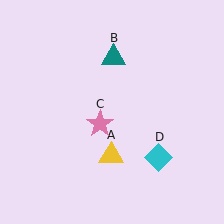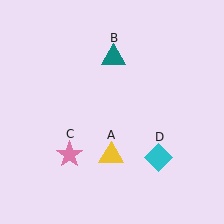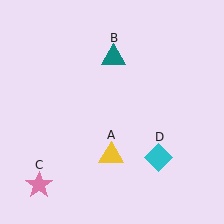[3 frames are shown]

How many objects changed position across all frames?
1 object changed position: pink star (object C).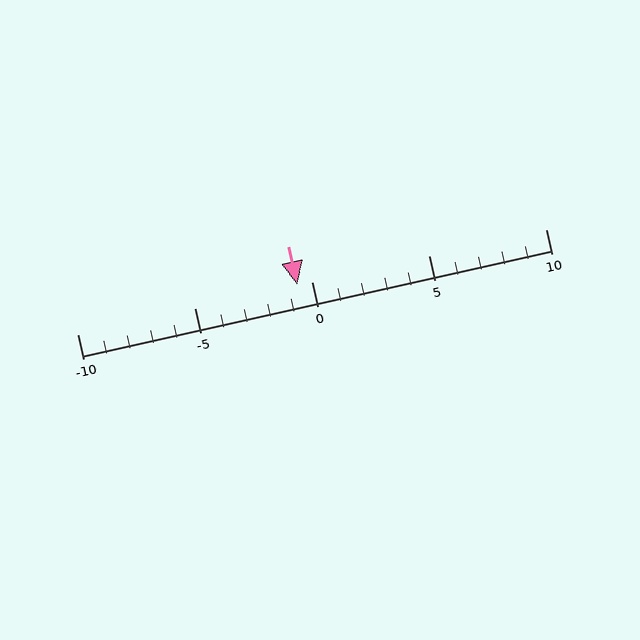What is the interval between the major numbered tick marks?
The major tick marks are spaced 5 units apart.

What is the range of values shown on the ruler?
The ruler shows values from -10 to 10.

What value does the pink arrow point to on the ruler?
The pink arrow points to approximately -1.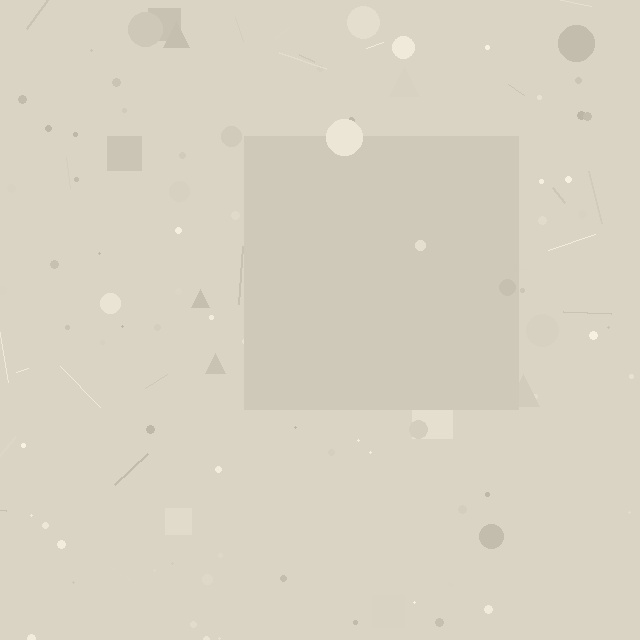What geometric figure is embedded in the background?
A square is embedded in the background.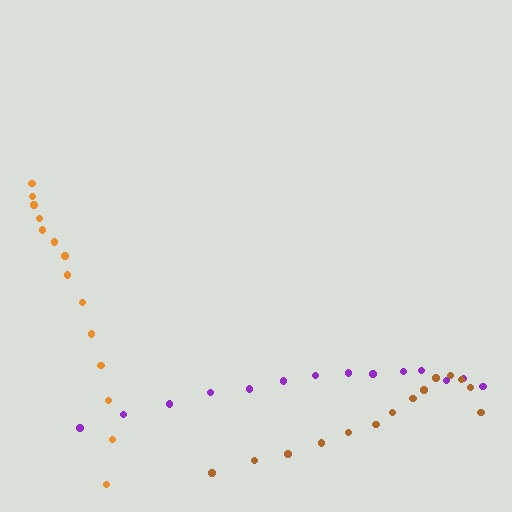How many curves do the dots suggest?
There are 3 distinct paths.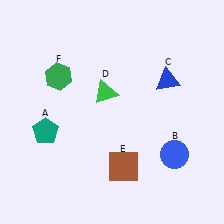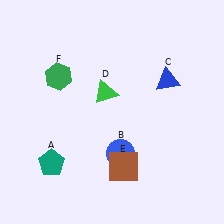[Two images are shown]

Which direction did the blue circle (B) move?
The blue circle (B) moved left.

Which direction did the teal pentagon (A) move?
The teal pentagon (A) moved down.